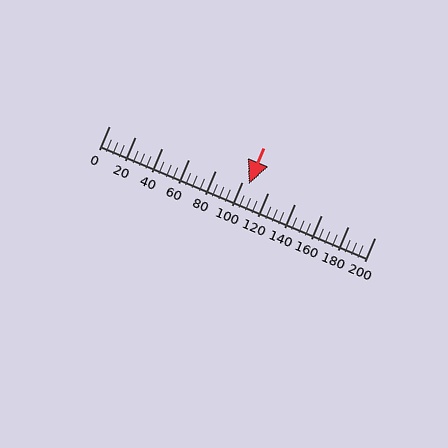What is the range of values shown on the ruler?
The ruler shows values from 0 to 200.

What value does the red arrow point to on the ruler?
The red arrow points to approximately 105.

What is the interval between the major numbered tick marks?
The major tick marks are spaced 20 units apart.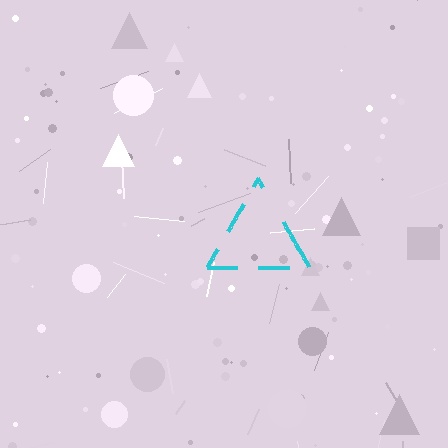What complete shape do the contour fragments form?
The contour fragments form a triangle.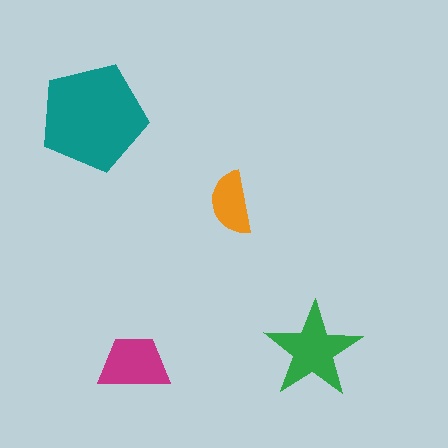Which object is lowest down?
The magenta trapezoid is bottommost.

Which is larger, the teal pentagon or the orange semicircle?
The teal pentagon.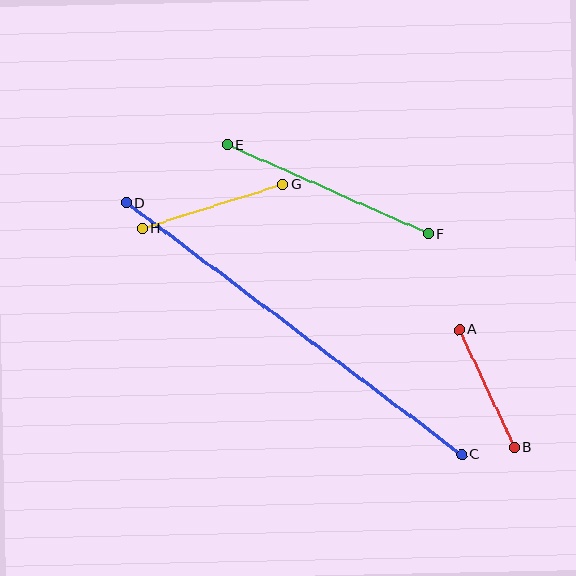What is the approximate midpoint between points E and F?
The midpoint is at approximately (328, 190) pixels.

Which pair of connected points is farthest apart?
Points C and D are farthest apart.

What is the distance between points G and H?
The distance is approximately 147 pixels.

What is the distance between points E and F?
The distance is approximately 220 pixels.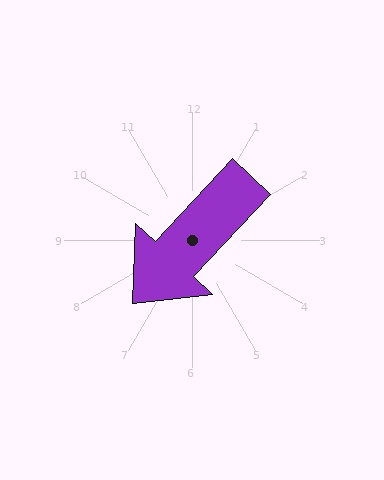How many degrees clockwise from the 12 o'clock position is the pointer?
Approximately 223 degrees.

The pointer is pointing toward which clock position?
Roughly 7 o'clock.